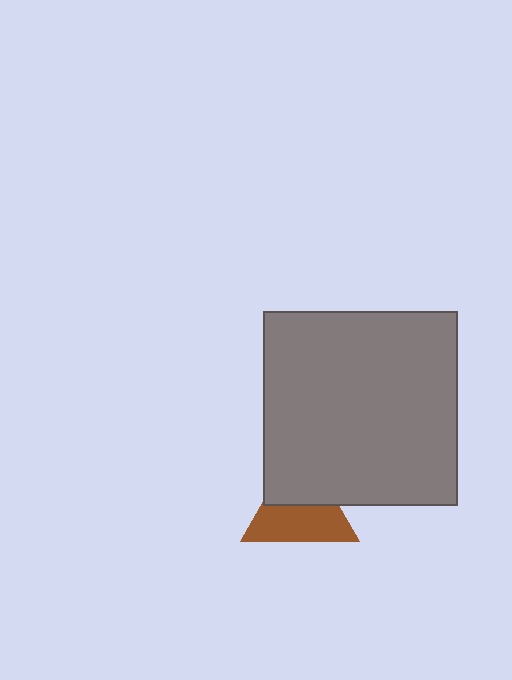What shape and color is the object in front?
The object in front is a gray square.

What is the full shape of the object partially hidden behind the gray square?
The partially hidden object is a brown triangle.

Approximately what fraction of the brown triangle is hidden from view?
Roughly 43% of the brown triangle is hidden behind the gray square.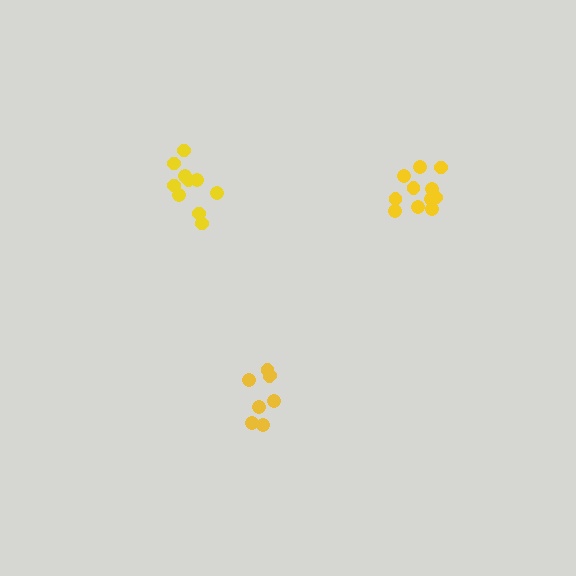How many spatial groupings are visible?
There are 3 spatial groupings.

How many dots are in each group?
Group 1: 8 dots, Group 2: 10 dots, Group 3: 11 dots (29 total).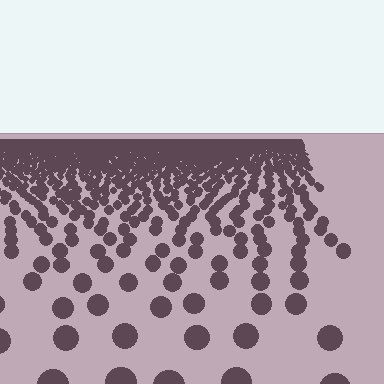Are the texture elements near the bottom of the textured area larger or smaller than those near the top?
Larger. Near the bottom, elements are closer to the viewer and appear at a bigger on-screen size.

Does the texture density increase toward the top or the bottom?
Density increases toward the top.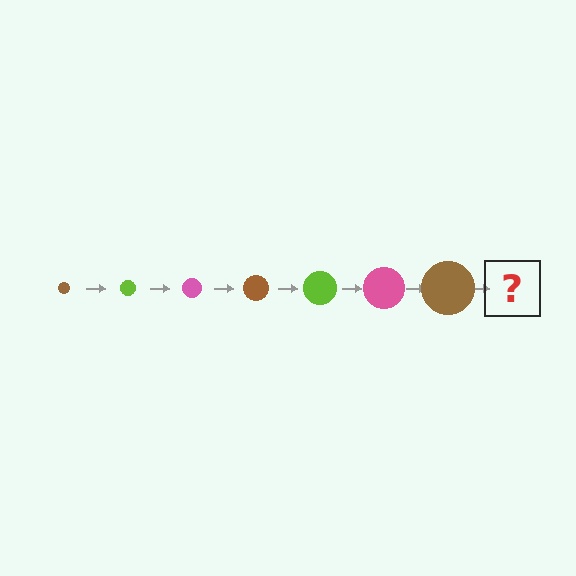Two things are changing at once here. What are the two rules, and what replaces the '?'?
The two rules are that the circle grows larger each step and the color cycles through brown, lime, and pink. The '?' should be a lime circle, larger than the previous one.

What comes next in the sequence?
The next element should be a lime circle, larger than the previous one.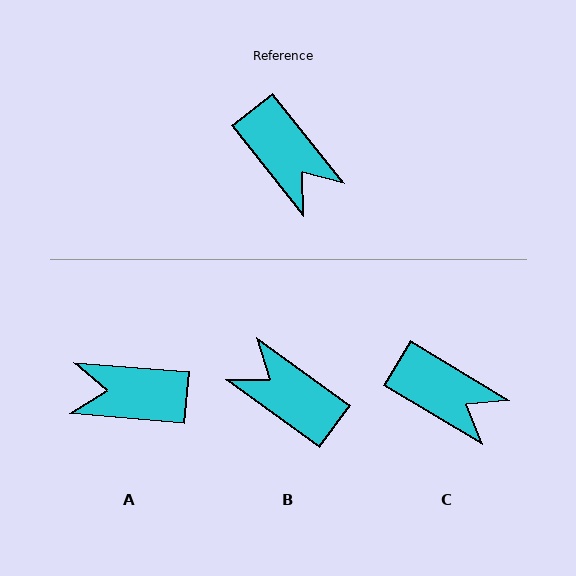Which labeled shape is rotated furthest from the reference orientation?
B, about 165 degrees away.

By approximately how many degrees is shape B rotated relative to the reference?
Approximately 165 degrees clockwise.